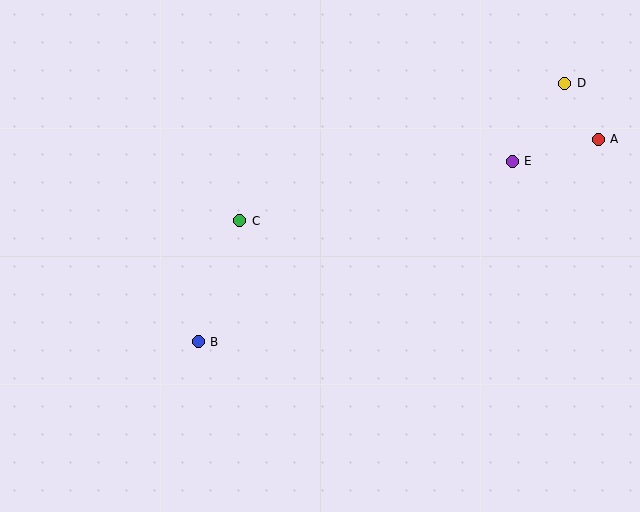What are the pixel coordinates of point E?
Point E is at (512, 161).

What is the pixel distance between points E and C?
The distance between E and C is 278 pixels.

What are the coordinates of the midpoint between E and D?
The midpoint between E and D is at (538, 122).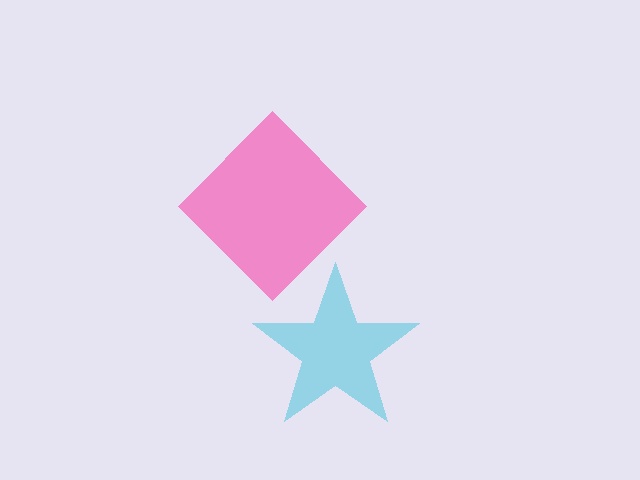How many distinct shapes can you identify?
There are 2 distinct shapes: a cyan star, a pink diamond.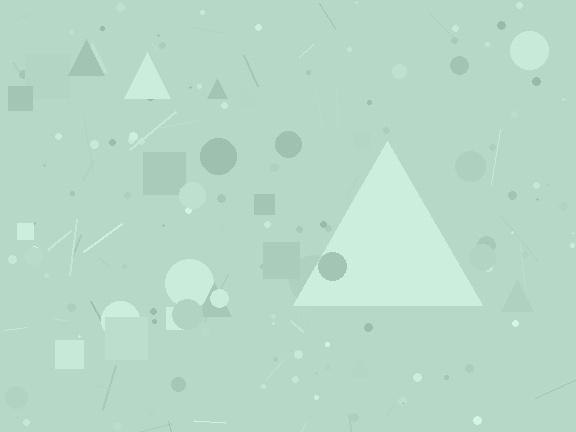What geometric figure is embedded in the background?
A triangle is embedded in the background.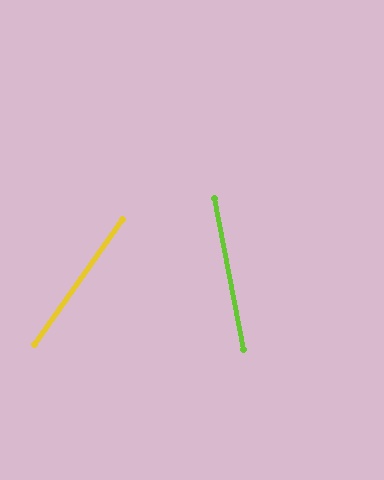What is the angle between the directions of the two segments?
Approximately 46 degrees.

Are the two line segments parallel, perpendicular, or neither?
Neither parallel nor perpendicular — they differ by about 46°.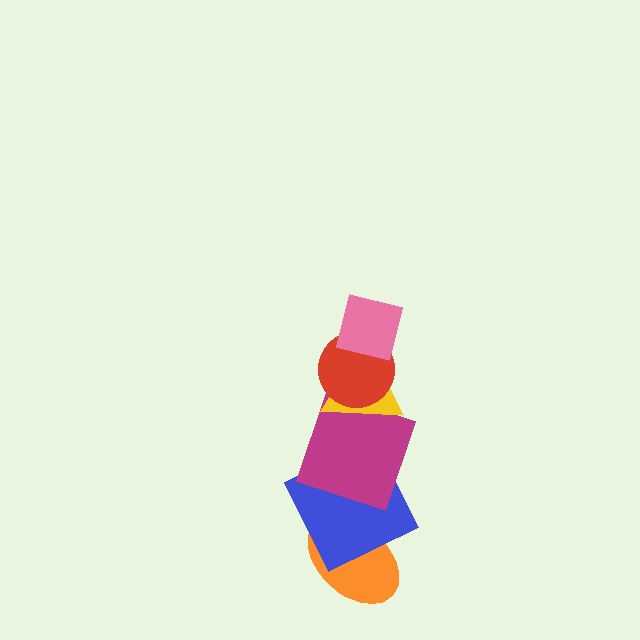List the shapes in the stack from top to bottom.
From top to bottom: the pink square, the red circle, the yellow triangle, the magenta square, the blue square, the orange ellipse.